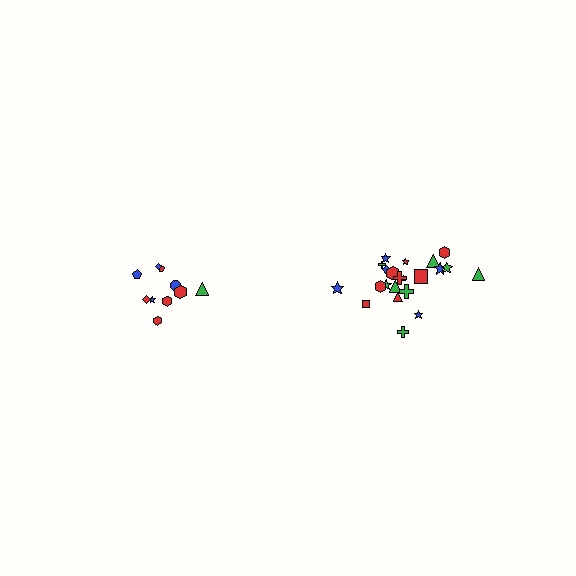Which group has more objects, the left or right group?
The right group.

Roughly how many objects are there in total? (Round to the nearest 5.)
Roughly 30 objects in total.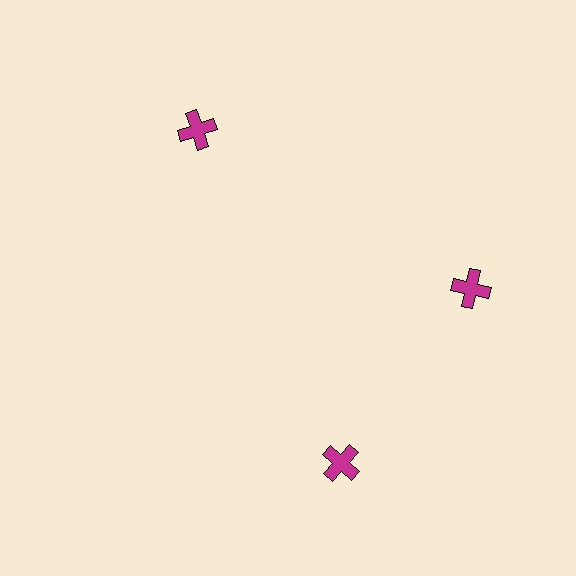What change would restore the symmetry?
The symmetry would be restored by rotating it back into even spacing with its neighbors so that all 3 crosses sit at equal angles and equal distance from the center.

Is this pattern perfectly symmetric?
No. The 3 magenta crosses are arranged in a ring, but one element near the 7 o'clock position is rotated out of alignment along the ring, breaking the 3-fold rotational symmetry.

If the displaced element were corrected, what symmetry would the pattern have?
It would have 3-fold rotational symmetry — the pattern would map onto itself every 120 degrees.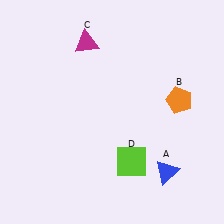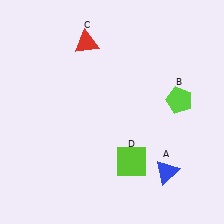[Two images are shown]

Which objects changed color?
B changed from orange to lime. C changed from magenta to red.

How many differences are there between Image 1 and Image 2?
There are 2 differences between the two images.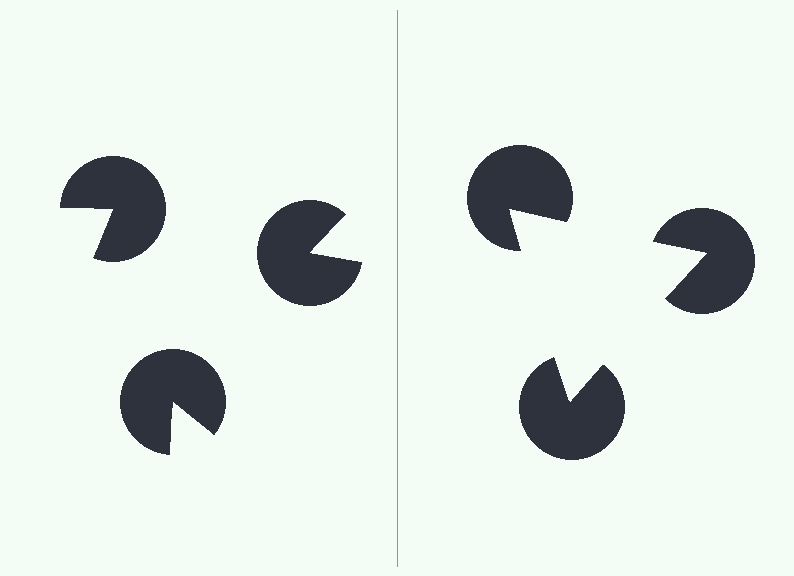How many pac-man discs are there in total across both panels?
6 — 3 on each side.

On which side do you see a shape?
An illusory triangle appears on the right side. On the left side the wedge cuts are rotated, so no coherent shape forms.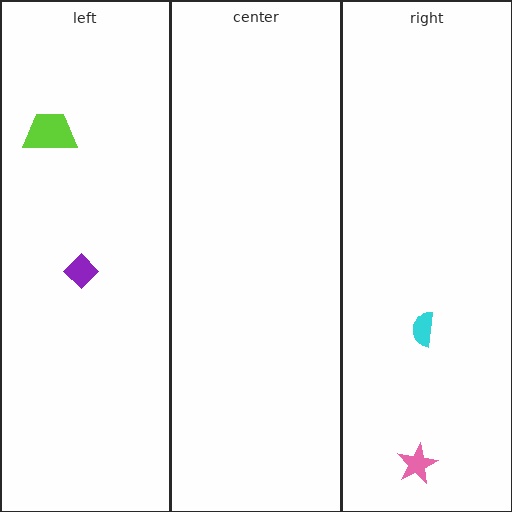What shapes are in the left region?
The purple diamond, the lime trapezoid.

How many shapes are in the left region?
2.